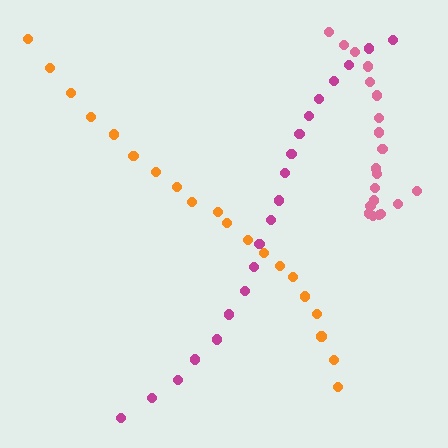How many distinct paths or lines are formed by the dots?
There are 3 distinct paths.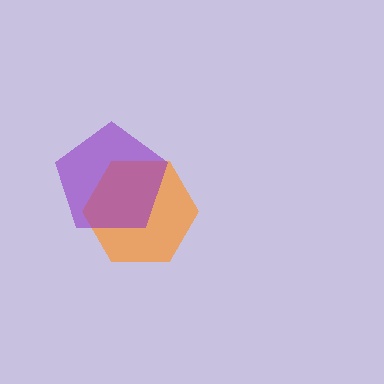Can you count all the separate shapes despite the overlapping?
Yes, there are 2 separate shapes.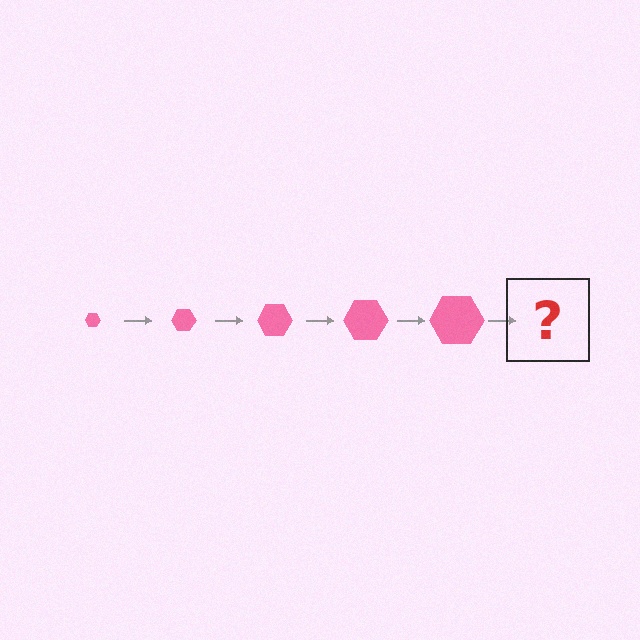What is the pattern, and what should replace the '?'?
The pattern is that the hexagon gets progressively larger each step. The '?' should be a pink hexagon, larger than the previous one.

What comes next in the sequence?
The next element should be a pink hexagon, larger than the previous one.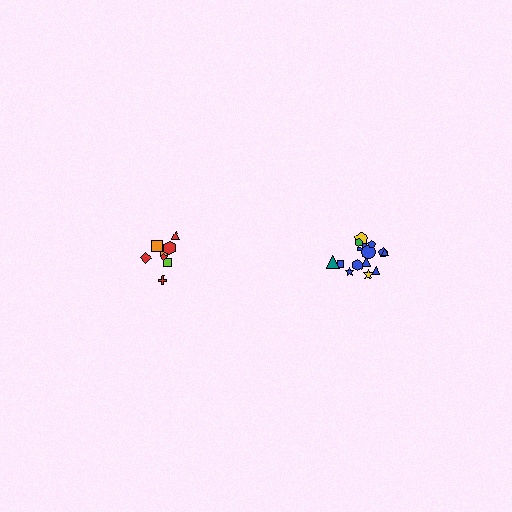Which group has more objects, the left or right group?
The right group.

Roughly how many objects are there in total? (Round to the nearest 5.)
Roughly 25 objects in total.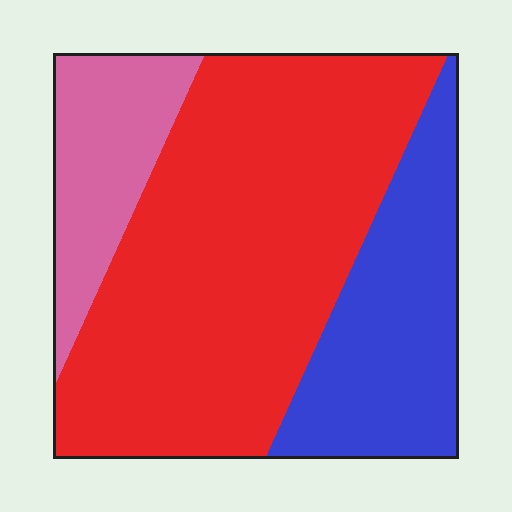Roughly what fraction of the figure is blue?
Blue takes up about one quarter (1/4) of the figure.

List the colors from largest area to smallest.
From largest to smallest: red, blue, pink.